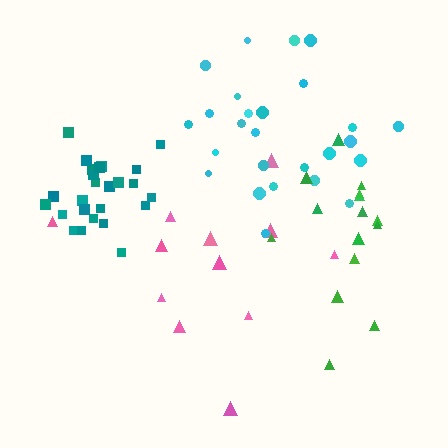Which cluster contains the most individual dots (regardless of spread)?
Teal (26).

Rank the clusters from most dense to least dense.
teal, cyan, green, pink.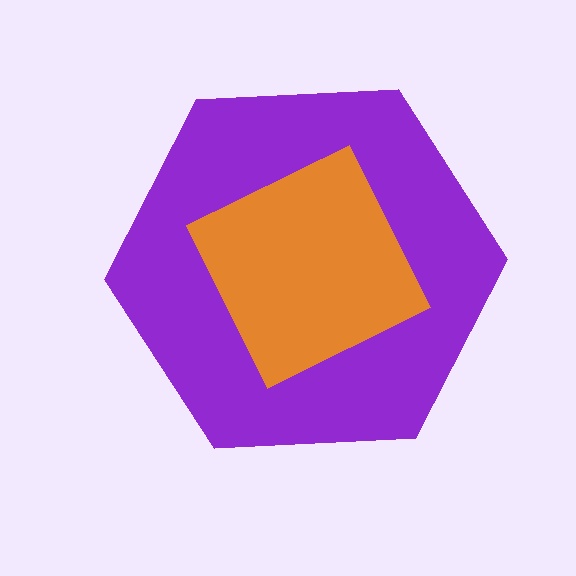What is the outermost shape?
The purple hexagon.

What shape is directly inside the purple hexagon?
The orange diamond.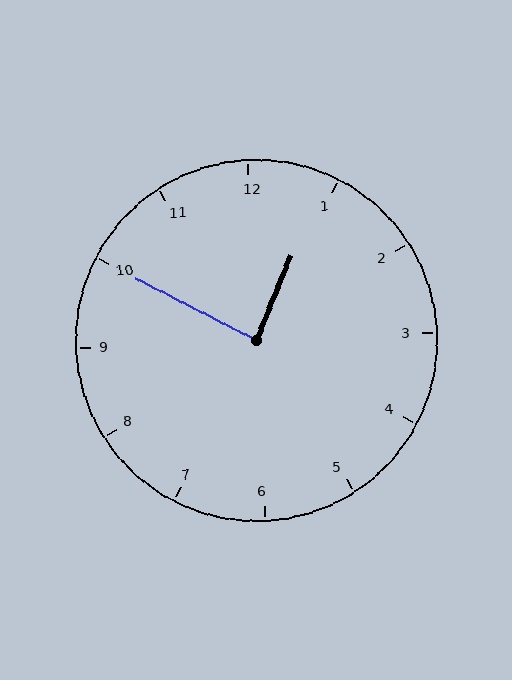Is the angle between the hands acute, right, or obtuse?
It is right.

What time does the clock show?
12:50.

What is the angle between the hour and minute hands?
Approximately 85 degrees.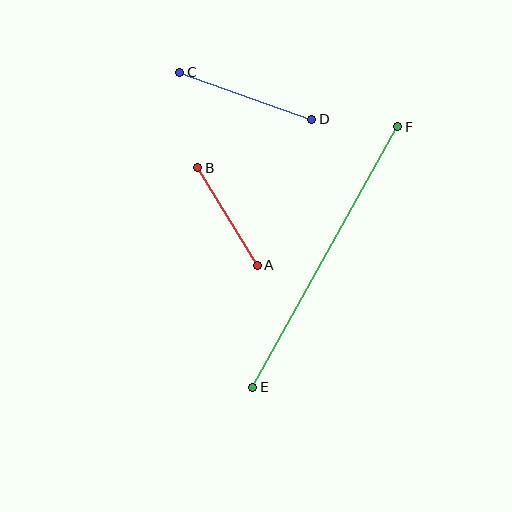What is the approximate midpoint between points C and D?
The midpoint is at approximately (246, 96) pixels.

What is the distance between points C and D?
The distance is approximately 140 pixels.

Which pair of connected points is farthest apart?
Points E and F are farthest apart.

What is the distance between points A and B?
The distance is approximately 114 pixels.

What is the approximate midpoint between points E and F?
The midpoint is at approximately (325, 257) pixels.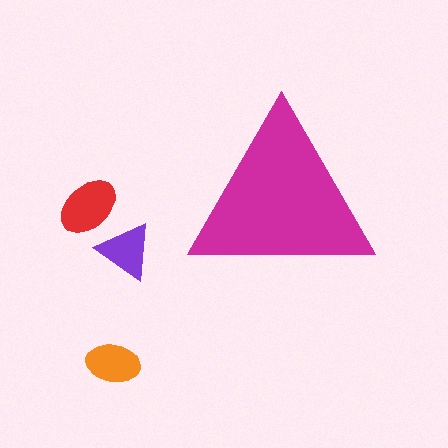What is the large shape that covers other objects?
A magenta triangle.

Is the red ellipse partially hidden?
No, the red ellipse is fully visible.